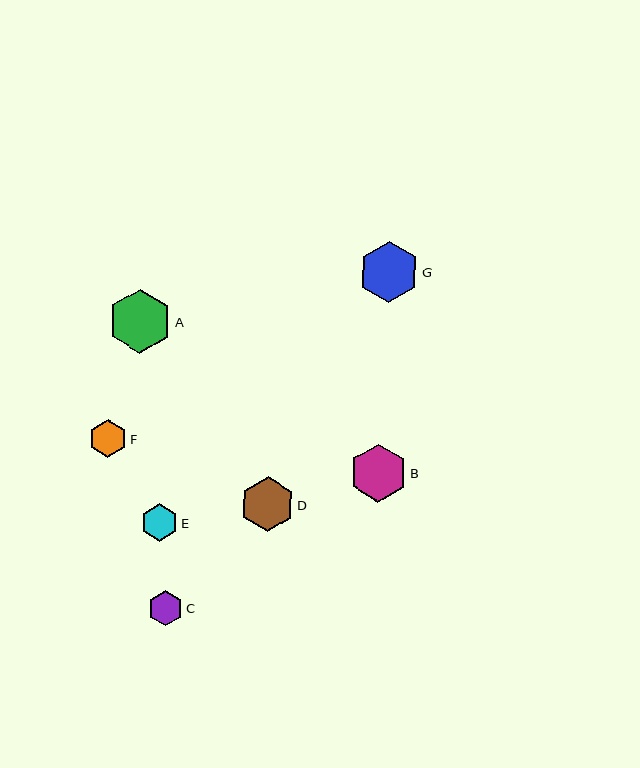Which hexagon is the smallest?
Hexagon C is the smallest with a size of approximately 35 pixels.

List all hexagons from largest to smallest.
From largest to smallest: A, G, B, D, E, F, C.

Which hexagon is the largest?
Hexagon A is the largest with a size of approximately 64 pixels.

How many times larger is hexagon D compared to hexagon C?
Hexagon D is approximately 1.5 times the size of hexagon C.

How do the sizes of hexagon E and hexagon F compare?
Hexagon E and hexagon F are approximately the same size.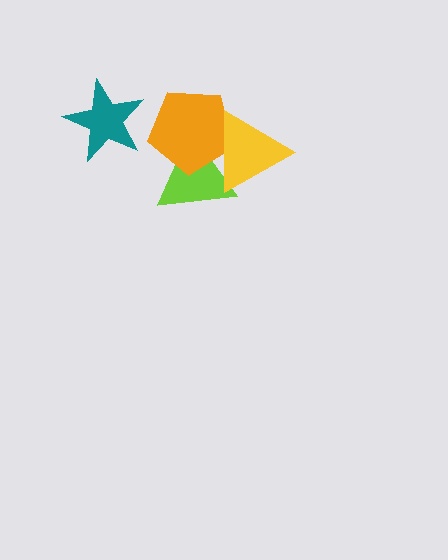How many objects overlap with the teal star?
0 objects overlap with the teal star.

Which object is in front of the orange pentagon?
The yellow triangle is in front of the orange pentagon.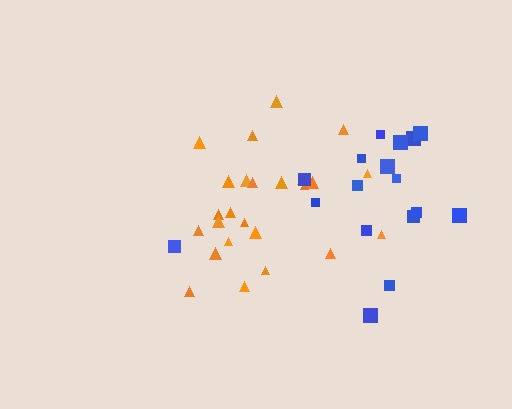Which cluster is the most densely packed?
Orange.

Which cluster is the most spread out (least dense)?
Blue.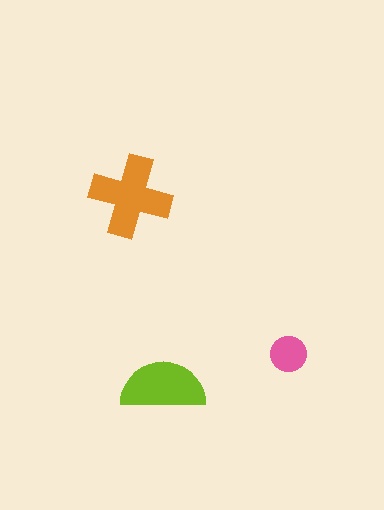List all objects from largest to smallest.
The orange cross, the lime semicircle, the pink circle.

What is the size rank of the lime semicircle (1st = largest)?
2nd.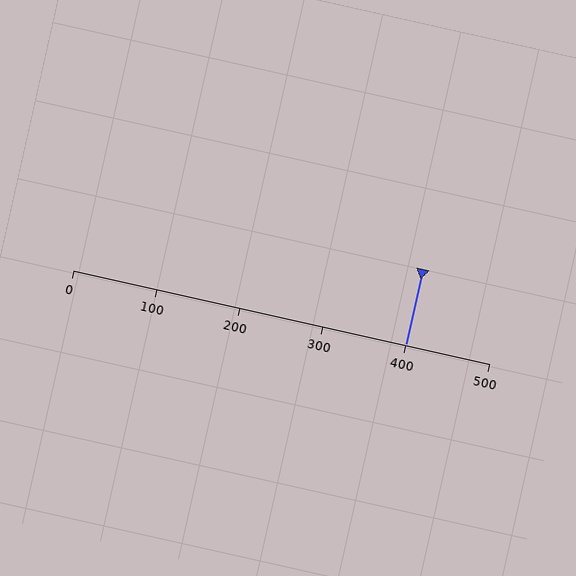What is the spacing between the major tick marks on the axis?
The major ticks are spaced 100 apart.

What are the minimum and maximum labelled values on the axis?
The axis runs from 0 to 500.